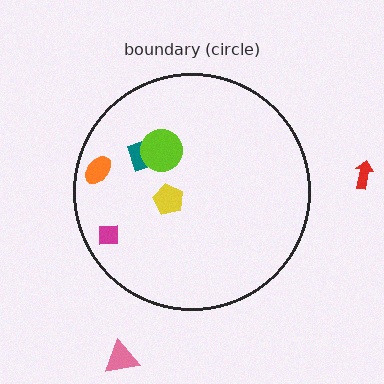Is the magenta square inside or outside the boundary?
Inside.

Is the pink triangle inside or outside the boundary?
Outside.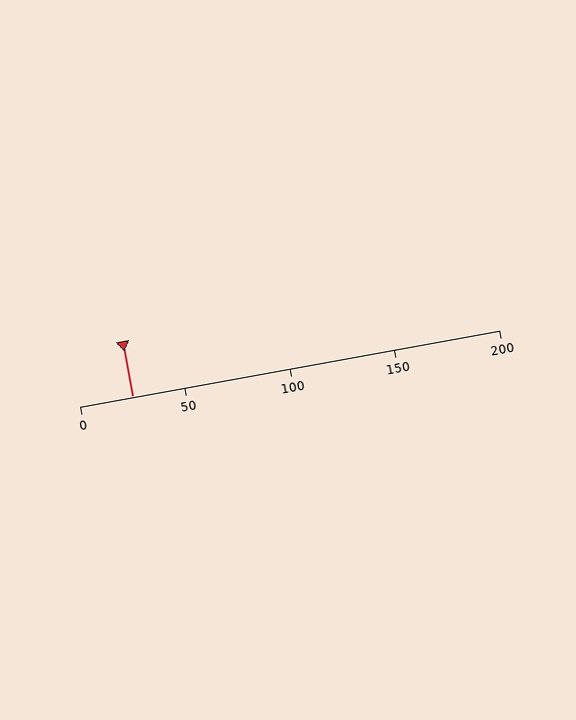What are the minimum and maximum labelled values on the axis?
The axis runs from 0 to 200.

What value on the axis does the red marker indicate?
The marker indicates approximately 25.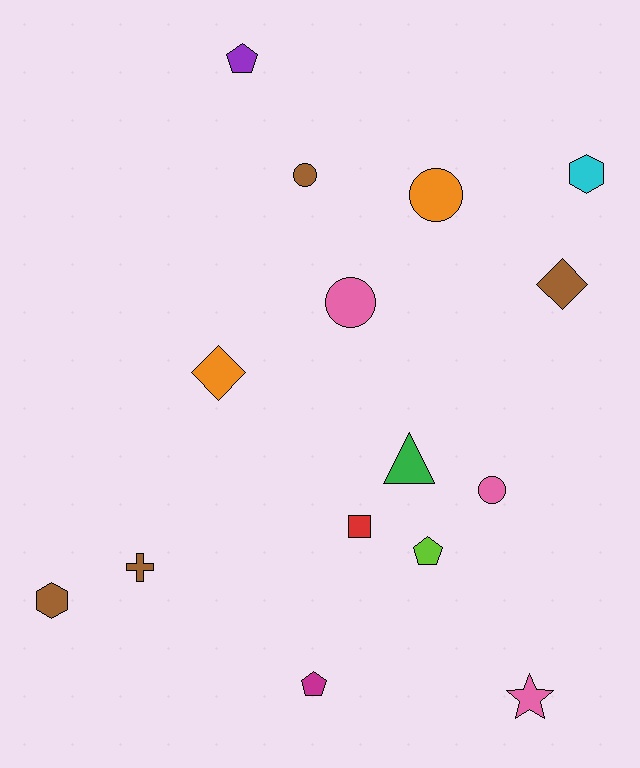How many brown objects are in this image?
There are 4 brown objects.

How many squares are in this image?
There is 1 square.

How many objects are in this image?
There are 15 objects.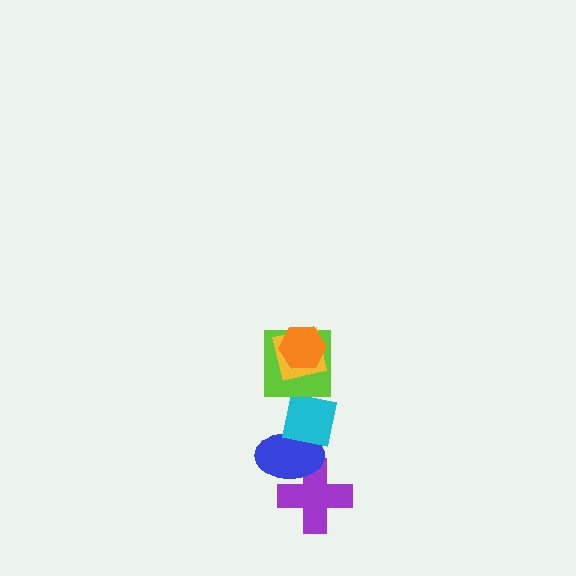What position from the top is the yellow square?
The yellow square is 2nd from the top.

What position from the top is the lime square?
The lime square is 3rd from the top.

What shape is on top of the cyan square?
The lime square is on top of the cyan square.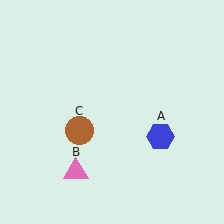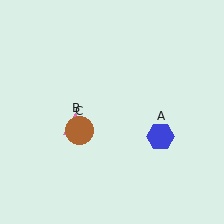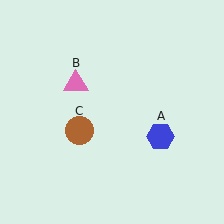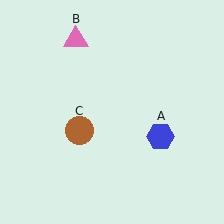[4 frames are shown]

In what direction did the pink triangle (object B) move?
The pink triangle (object B) moved up.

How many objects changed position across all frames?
1 object changed position: pink triangle (object B).